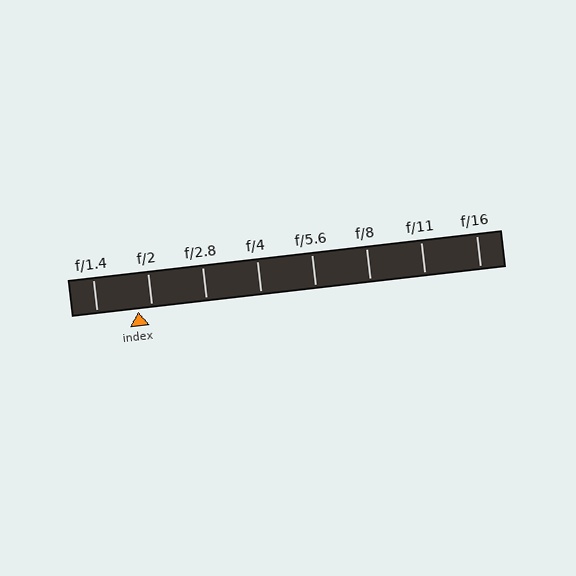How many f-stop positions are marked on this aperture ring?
There are 8 f-stop positions marked.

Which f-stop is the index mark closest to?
The index mark is closest to f/2.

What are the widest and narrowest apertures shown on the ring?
The widest aperture shown is f/1.4 and the narrowest is f/16.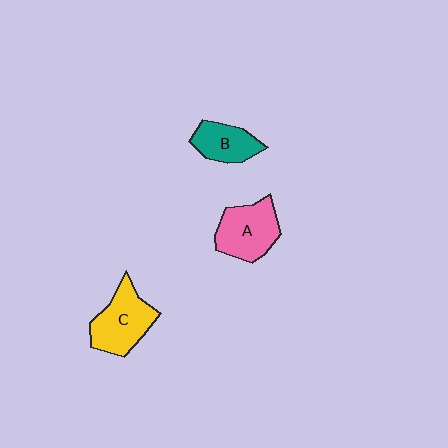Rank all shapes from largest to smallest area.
From largest to smallest: C (yellow), A (pink), B (teal).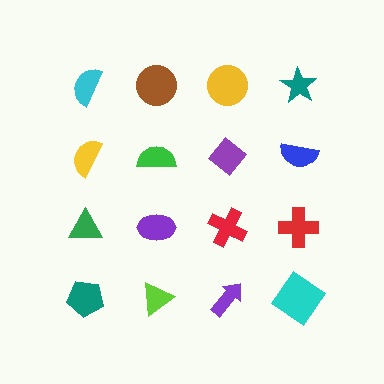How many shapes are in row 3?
4 shapes.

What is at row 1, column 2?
A brown circle.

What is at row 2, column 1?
A yellow semicircle.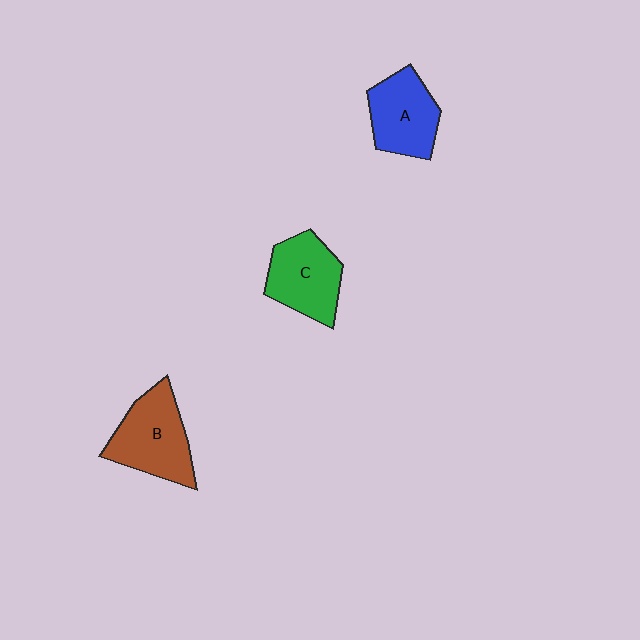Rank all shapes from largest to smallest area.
From largest to smallest: B (brown), C (green), A (blue).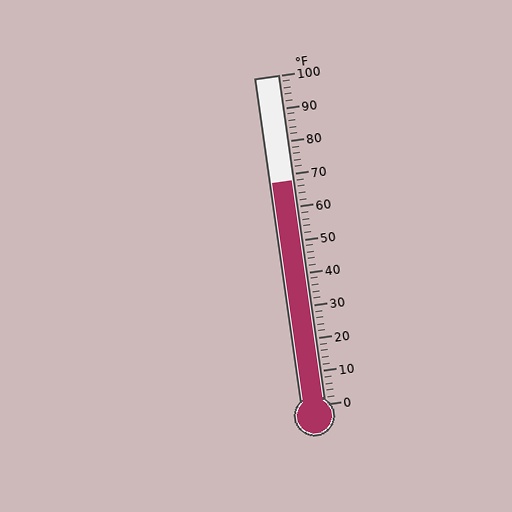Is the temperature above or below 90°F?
The temperature is below 90°F.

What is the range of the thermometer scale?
The thermometer scale ranges from 0°F to 100°F.